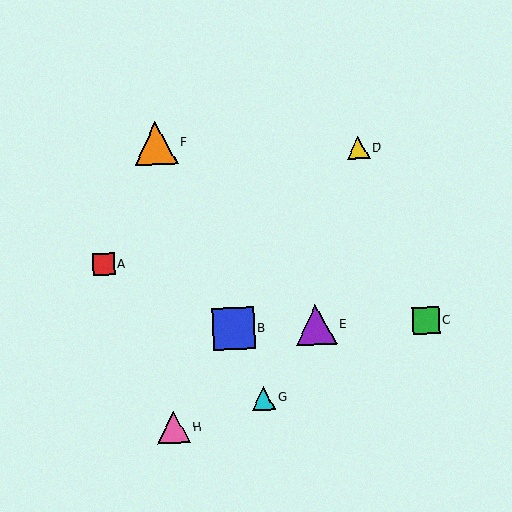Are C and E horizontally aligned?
Yes, both are at y≈320.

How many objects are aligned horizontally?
3 objects (B, C, E) are aligned horizontally.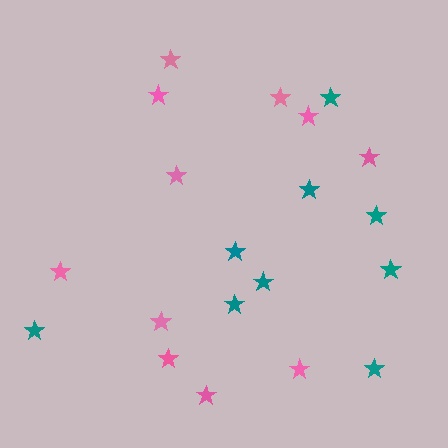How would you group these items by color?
There are 2 groups: one group of pink stars (11) and one group of teal stars (9).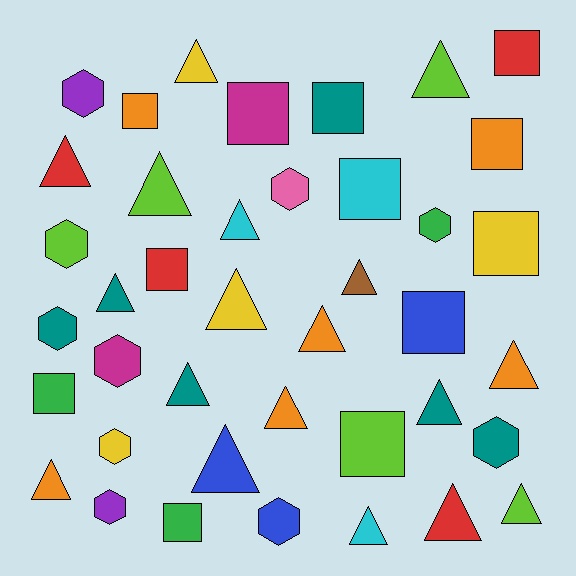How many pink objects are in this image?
There is 1 pink object.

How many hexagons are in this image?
There are 10 hexagons.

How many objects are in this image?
There are 40 objects.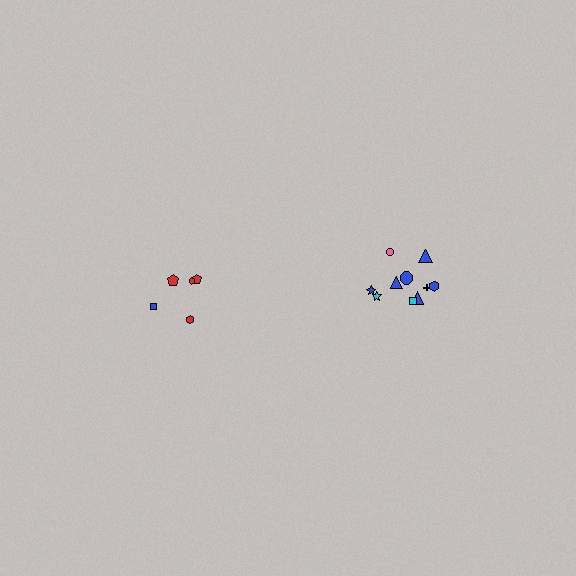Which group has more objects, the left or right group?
The right group.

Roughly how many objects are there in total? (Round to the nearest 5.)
Roughly 15 objects in total.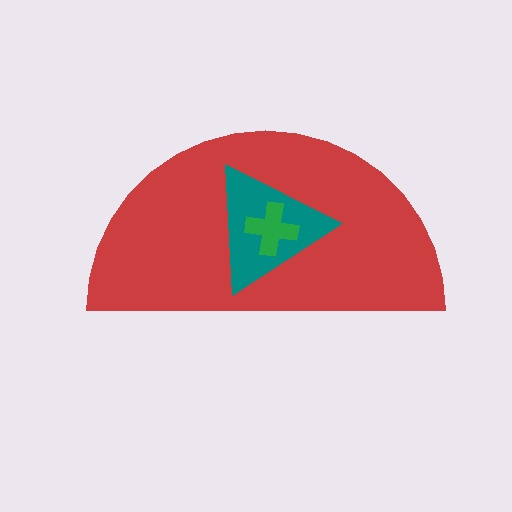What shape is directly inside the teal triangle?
The green cross.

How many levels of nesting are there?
3.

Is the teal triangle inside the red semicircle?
Yes.